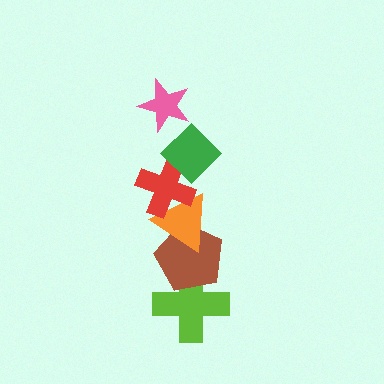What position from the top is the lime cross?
The lime cross is 6th from the top.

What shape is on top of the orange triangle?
The red cross is on top of the orange triangle.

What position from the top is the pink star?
The pink star is 1st from the top.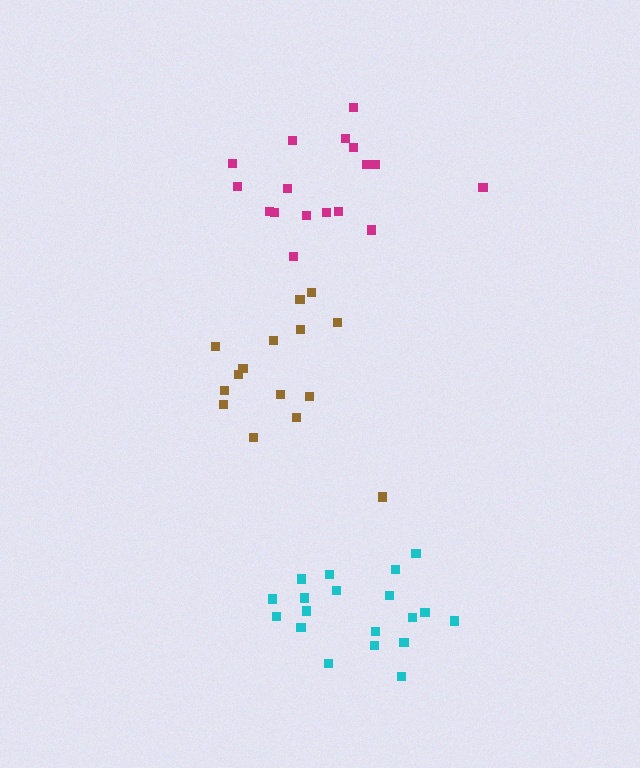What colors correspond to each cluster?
The clusters are colored: cyan, brown, magenta.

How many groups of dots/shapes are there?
There are 3 groups.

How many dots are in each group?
Group 1: 19 dots, Group 2: 15 dots, Group 3: 17 dots (51 total).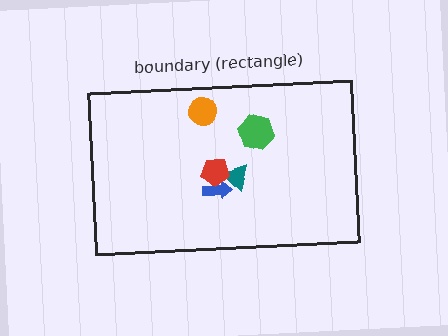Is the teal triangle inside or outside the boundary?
Inside.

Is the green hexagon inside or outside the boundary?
Inside.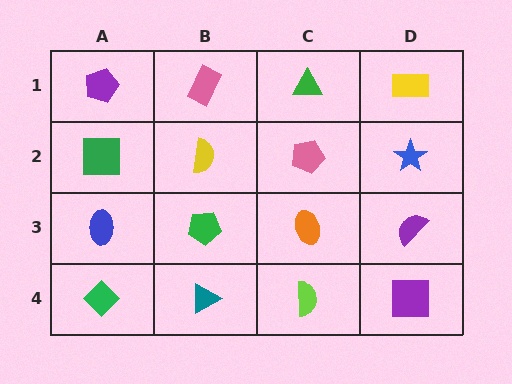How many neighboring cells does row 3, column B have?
4.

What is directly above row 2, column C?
A green triangle.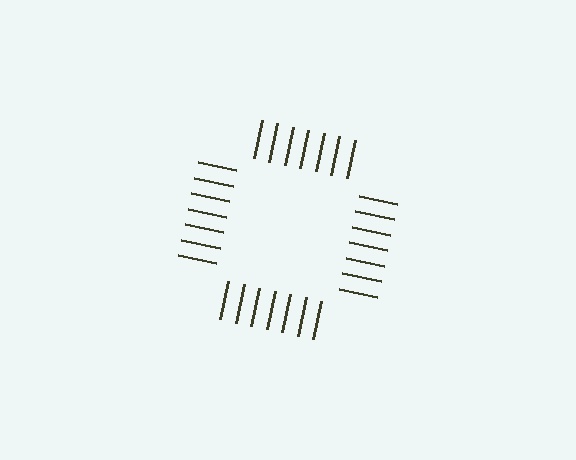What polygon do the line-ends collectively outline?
An illusory square — the line segments terminate on its edges but no continuous stroke is drawn.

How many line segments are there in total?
28 — 7 along each of the 4 edges.